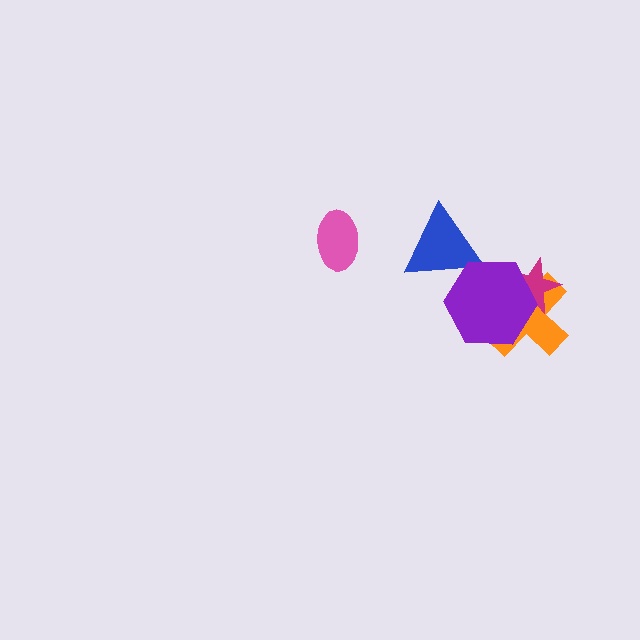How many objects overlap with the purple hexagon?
3 objects overlap with the purple hexagon.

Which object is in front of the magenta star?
The purple hexagon is in front of the magenta star.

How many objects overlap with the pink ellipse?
0 objects overlap with the pink ellipse.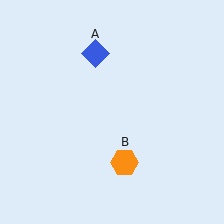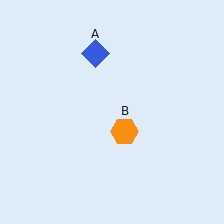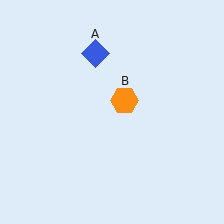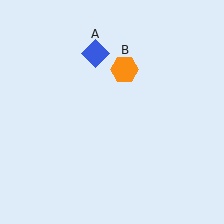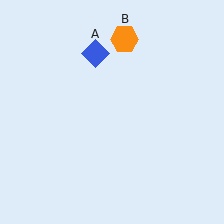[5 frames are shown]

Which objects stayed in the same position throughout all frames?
Blue diamond (object A) remained stationary.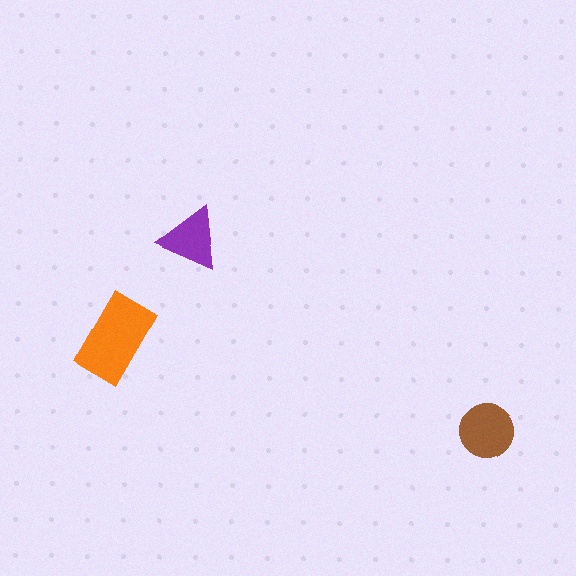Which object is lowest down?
The brown circle is bottommost.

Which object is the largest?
The orange rectangle.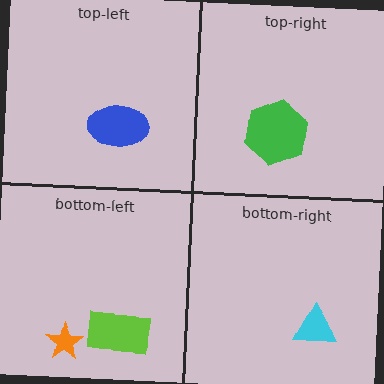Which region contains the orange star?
The bottom-left region.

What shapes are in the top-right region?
The green hexagon.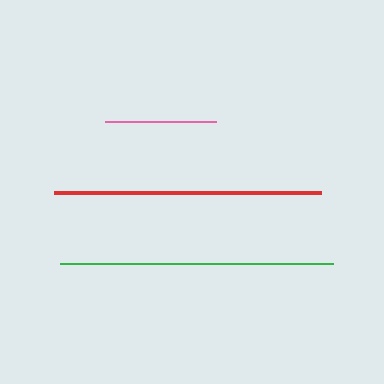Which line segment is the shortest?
The pink line is the shortest at approximately 111 pixels.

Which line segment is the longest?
The green line is the longest at approximately 273 pixels.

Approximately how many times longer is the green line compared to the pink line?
The green line is approximately 2.5 times the length of the pink line.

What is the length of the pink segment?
The pink segment is approximately 111 pixels long.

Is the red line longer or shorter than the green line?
The green line is longer than the red line.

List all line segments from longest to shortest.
From longest to shortest: green, red, pink.